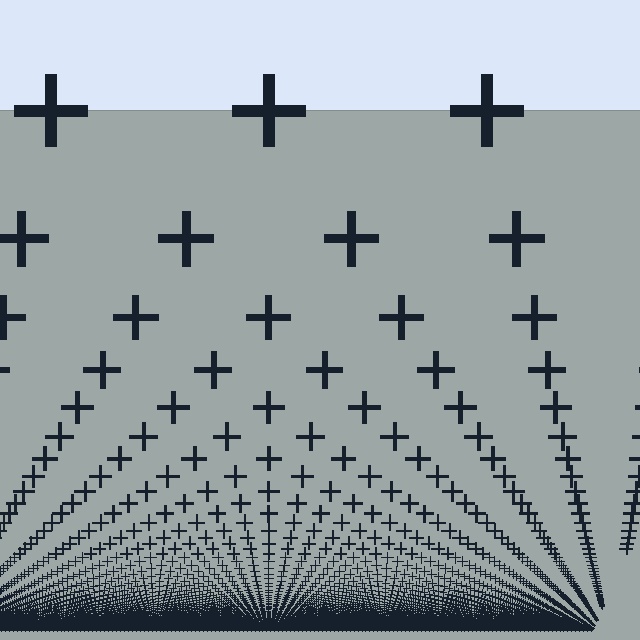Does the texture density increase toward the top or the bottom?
Density increases toward the bottom.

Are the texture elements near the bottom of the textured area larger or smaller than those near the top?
Smaller. The gradient is inverted — elements near the bottom are smaller and denser.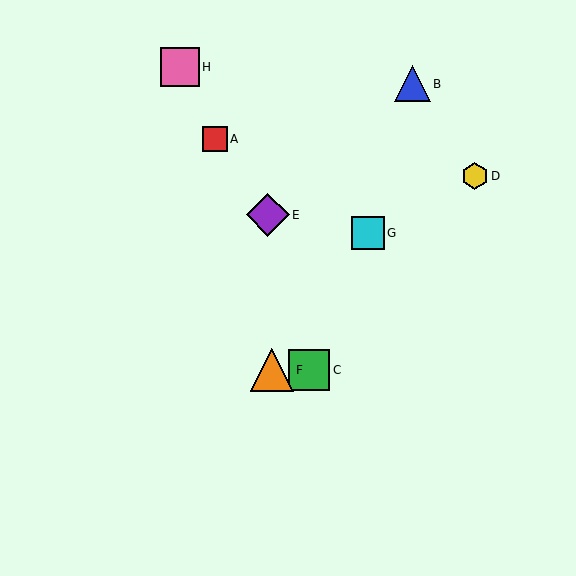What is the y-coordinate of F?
Object F is at y≈370.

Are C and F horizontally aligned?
Yes, both are at y≈370.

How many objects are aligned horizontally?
2 objects (C, F) are aligned horizontally.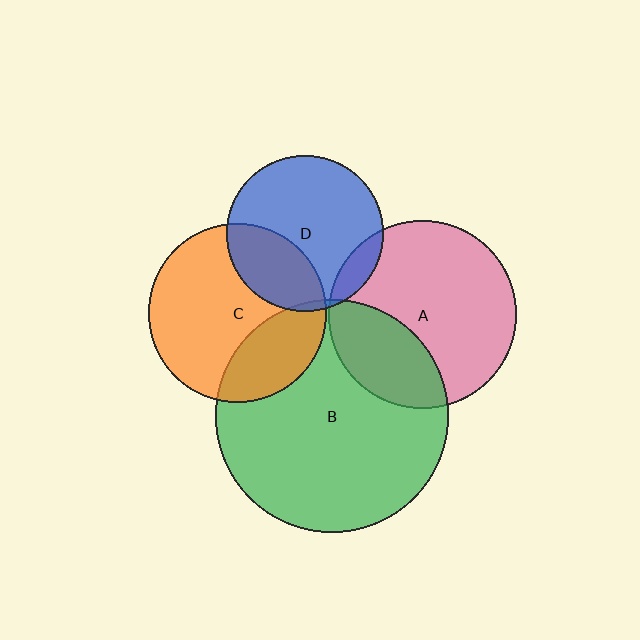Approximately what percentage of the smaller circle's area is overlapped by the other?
Approximately 25%.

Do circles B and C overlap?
Yes.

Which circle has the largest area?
Circle B (green).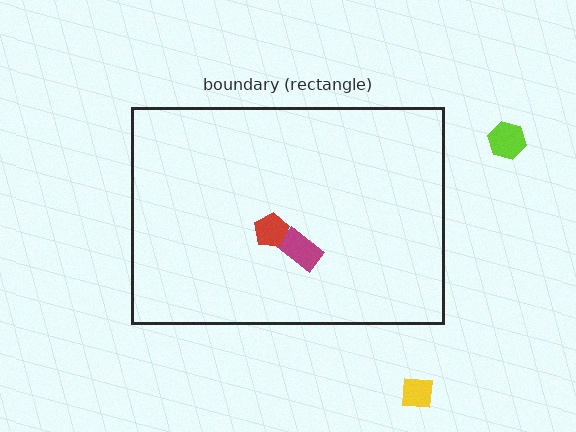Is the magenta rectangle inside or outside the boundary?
Inside.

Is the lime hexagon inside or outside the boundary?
Outside.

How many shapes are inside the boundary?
2 inside, 2 outside.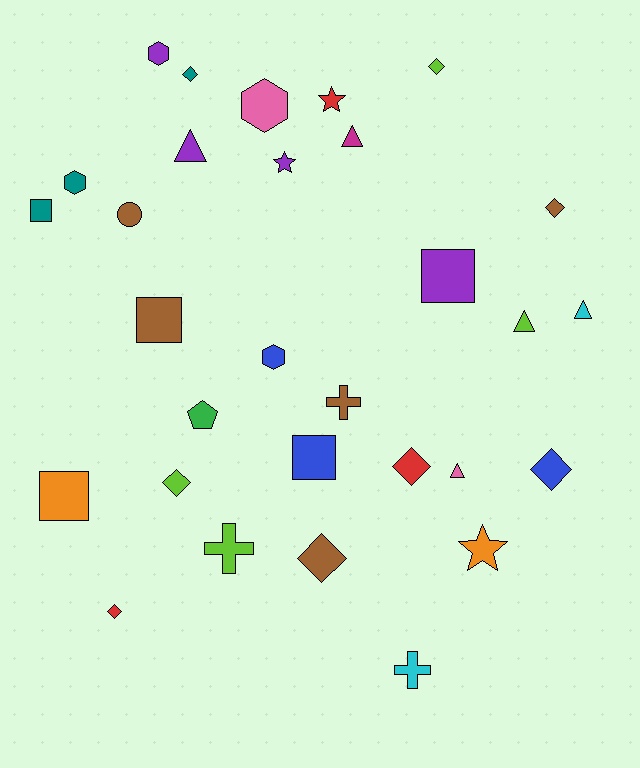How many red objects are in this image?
There are 3 red objects.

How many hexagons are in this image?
There are 4 hexagons.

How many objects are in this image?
There are 30 objects.